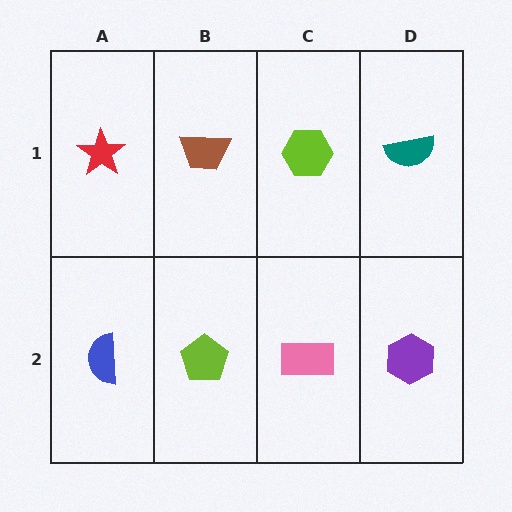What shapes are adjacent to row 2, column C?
A lime hexagon (row 1, column C), a lime pentagon (row 2, column B), a purple hexagon (row 2, column D).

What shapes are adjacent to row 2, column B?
A brown trapezoid (row 1, column B), a blue semicircle (row 2, column A), a pink rectangle (row 2, column C).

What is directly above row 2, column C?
A lime hexagon.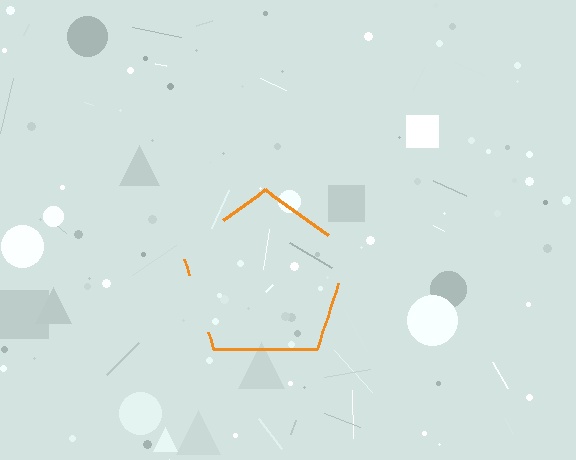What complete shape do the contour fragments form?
The contour fragments form a pentagon.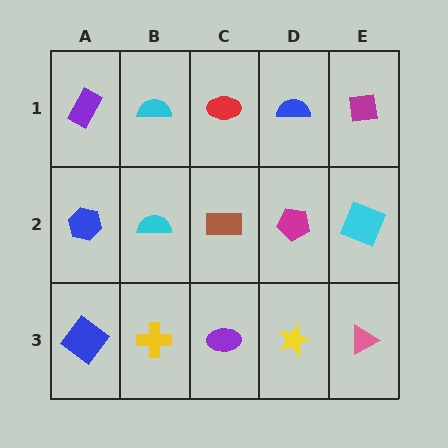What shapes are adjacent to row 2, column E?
A magenta square (row 1, column E), a pink triangle (row 3, column E), a magenta pentagon (row 2, column D).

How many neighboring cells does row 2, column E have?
3.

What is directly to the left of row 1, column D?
A red ellipse.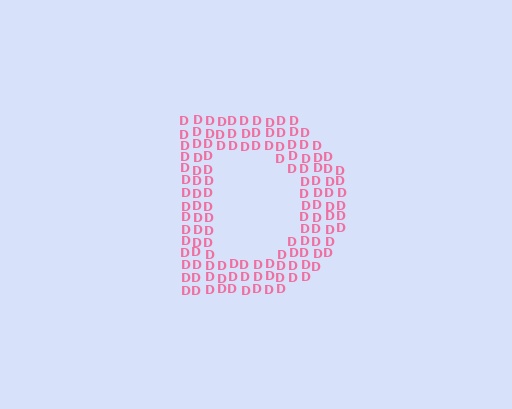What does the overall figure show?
The overall figure shows the letter D.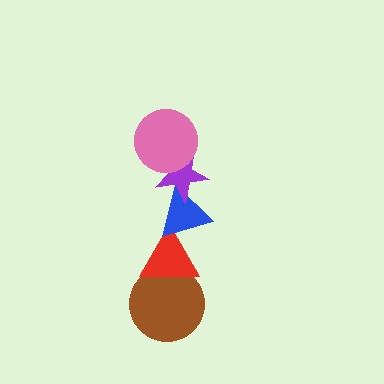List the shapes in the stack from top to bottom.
From top to bottom: the pink circle, the purple star, the blue triangle, the red triangle, the brown circle.